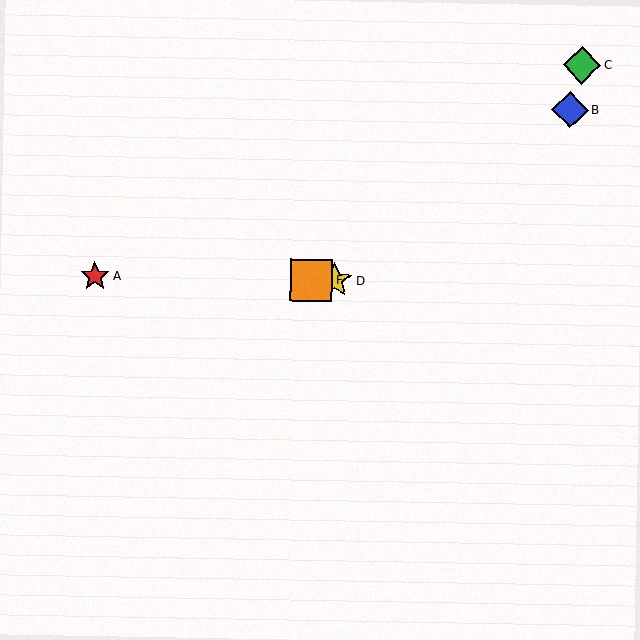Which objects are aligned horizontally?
Objects A, D, E, F are aligned horizontally.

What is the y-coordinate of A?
Object A is at y≈276.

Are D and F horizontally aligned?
Yes, both are at y≈281.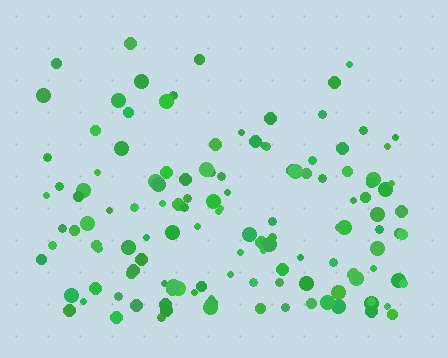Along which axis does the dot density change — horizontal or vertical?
Vertical.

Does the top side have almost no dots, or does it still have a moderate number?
Still a moderate number, just noticeably fewer than the bottom.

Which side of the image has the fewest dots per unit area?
The top.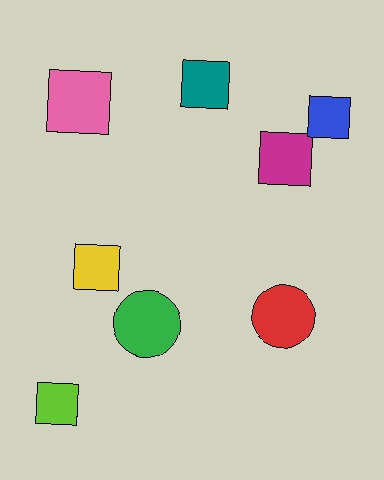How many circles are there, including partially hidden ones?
There are 2 circles.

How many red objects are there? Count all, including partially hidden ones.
There is 1 red object.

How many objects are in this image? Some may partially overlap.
There are 8 objects.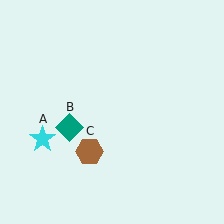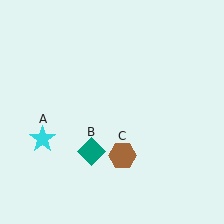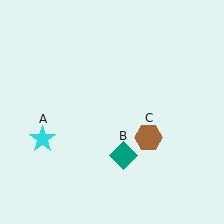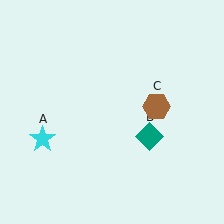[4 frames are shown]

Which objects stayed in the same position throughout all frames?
Cyan star (object A) remained stationary.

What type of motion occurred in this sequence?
The teal diamond (object B), brown hexagon (object C) rotated counterclockwise around the center of the scene.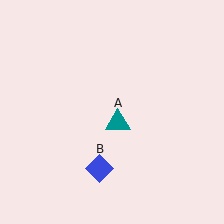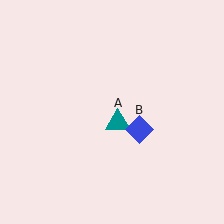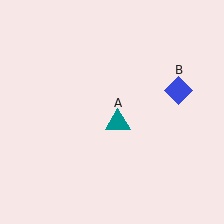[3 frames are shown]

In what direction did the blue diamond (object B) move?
The blue diamond (object B) moved up and to the right.